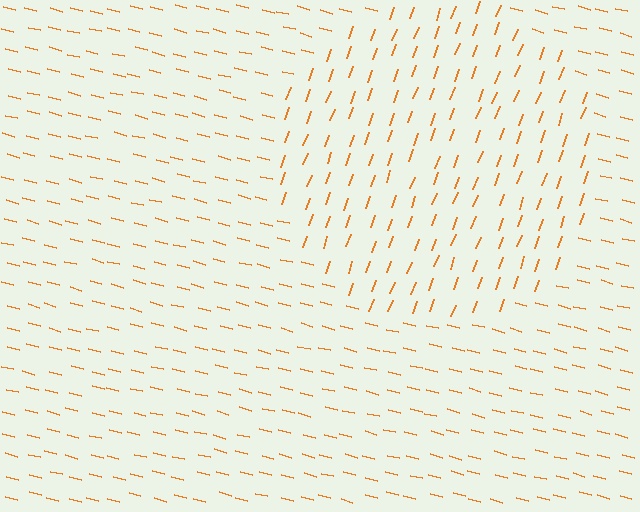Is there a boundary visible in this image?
Yes, there is a texture boundary formed by a change in line orientation.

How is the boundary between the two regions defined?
The boundary is defined purely by a change in line orientation (approximately 84 degrees difference). All lines are the same color and thickness.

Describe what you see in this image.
The image is filled with small orange line segments. A circle region in the image has lines oriented differently from the surrounding lines, creating a visible texture boundary.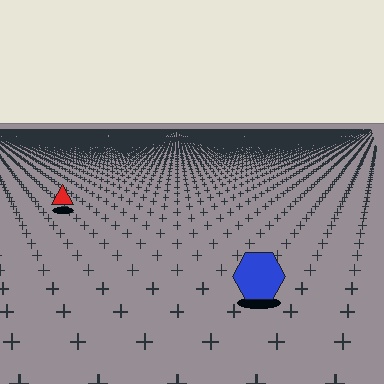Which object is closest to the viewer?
The blue hexagon is closest. The texture marks near it are larger and more spread out.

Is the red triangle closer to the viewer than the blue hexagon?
No. The blue hexagon is closer — you can tell from the texture gradient: the ground texture is coarser near it.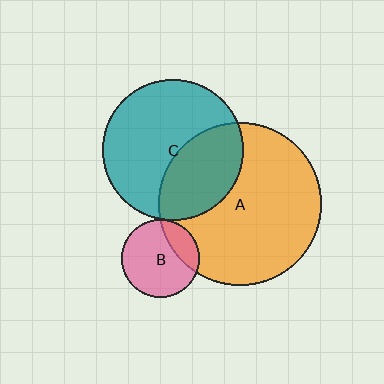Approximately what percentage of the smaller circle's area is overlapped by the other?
Approximately 35%.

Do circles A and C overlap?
Yes.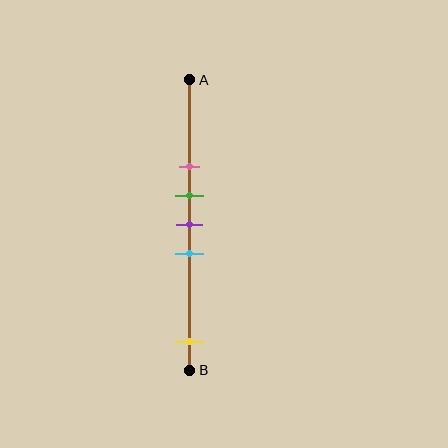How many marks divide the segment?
There are 5 marks dividing the segment.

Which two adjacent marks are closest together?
The green and purple marks are the closest adjacent pair.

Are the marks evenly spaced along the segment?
No, the marks are not evenly spaced.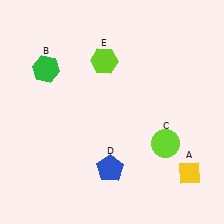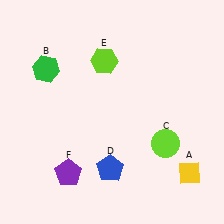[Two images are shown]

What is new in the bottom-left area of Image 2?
A purple pentagon (F) was added in the bottom-left area of Image 2.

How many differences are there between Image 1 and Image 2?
There is 1 difference between the two images.